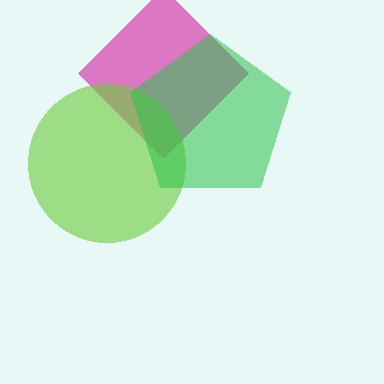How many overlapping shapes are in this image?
There are 3 overlapping shapes in the image.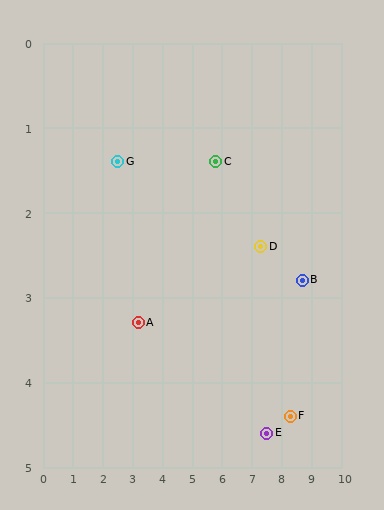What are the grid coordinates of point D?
Point D is at approximately (7.3, 2.4).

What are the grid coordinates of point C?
Point C is at approximately (5.8, 1.4).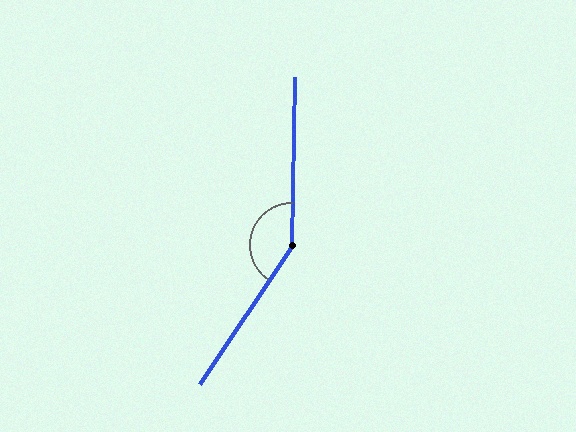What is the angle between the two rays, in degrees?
Approximately 147 degrees.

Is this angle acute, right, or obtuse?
It is obtuse.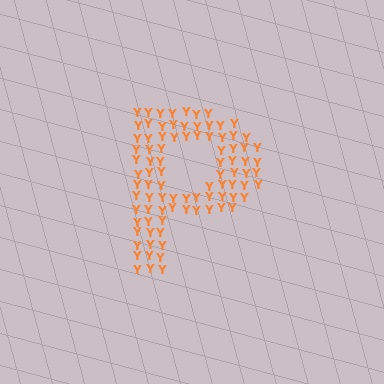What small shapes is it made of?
It is made of small letter Y's.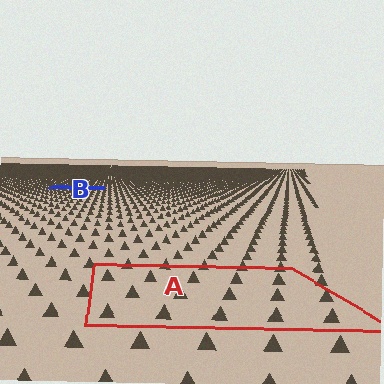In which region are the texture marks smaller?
The texture marks are smaller in region B, because it is farther away.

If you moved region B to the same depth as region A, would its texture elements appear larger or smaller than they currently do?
They would appear larger. At a closer depth, the same texture elements are projected at a bigger on-screen size.